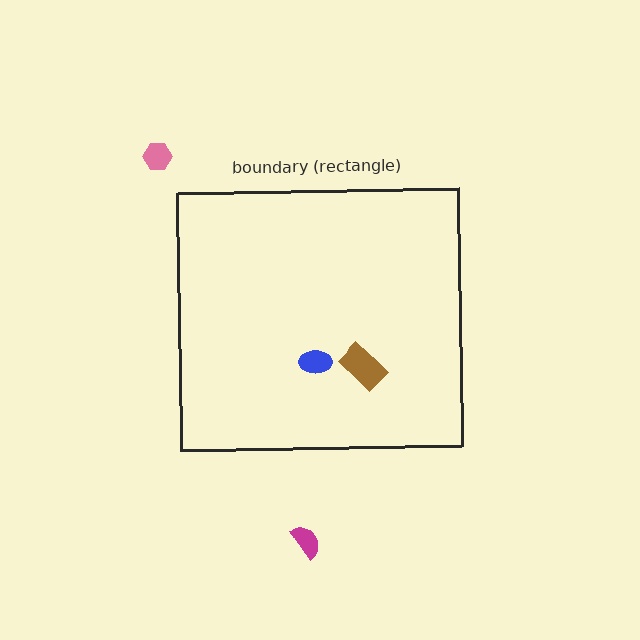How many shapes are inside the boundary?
2 inside, 2 outside.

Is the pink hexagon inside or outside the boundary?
Outside.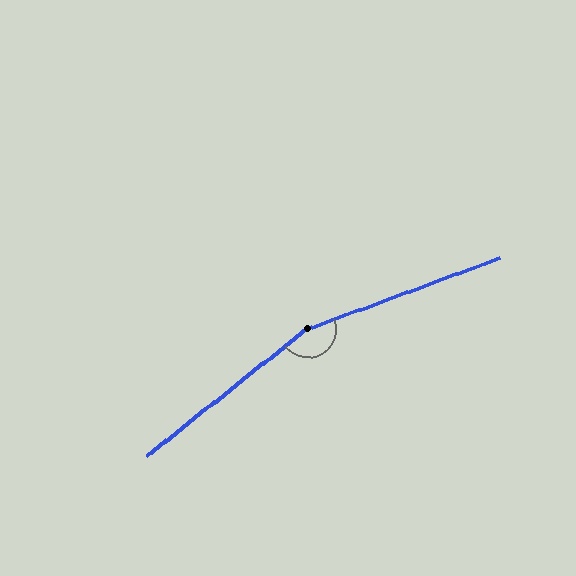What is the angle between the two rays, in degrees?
Approximately 162 degrees.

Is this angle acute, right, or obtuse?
It is obtuse.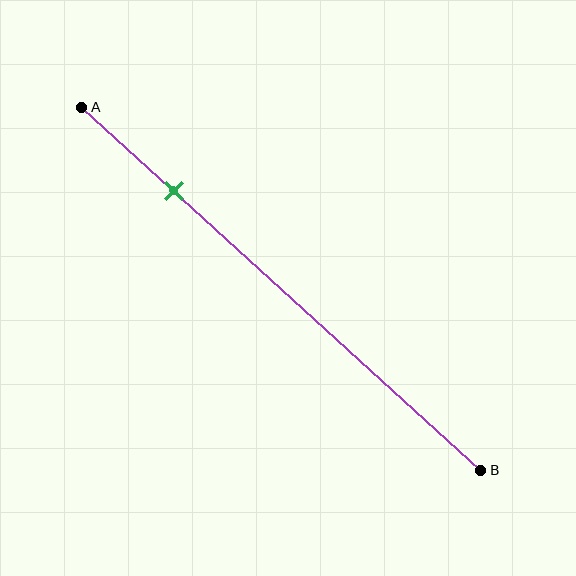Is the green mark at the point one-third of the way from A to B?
No, the mark is at about 25% from A, not at the 33% one-third point.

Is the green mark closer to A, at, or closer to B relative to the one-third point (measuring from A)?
The green mark is closer to point A than the one-third point of segment AB.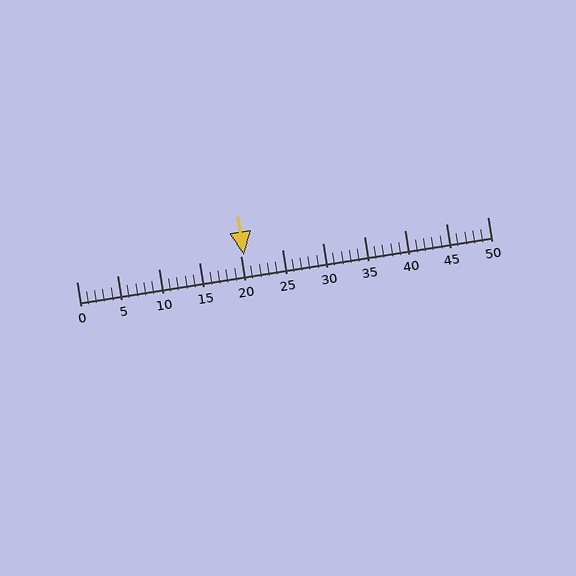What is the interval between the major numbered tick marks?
The major tick marks are spaced 5 units apart.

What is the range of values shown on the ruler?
The ruler shows values from 0 to 50.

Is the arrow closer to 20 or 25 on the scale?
The arrow is closer to 20.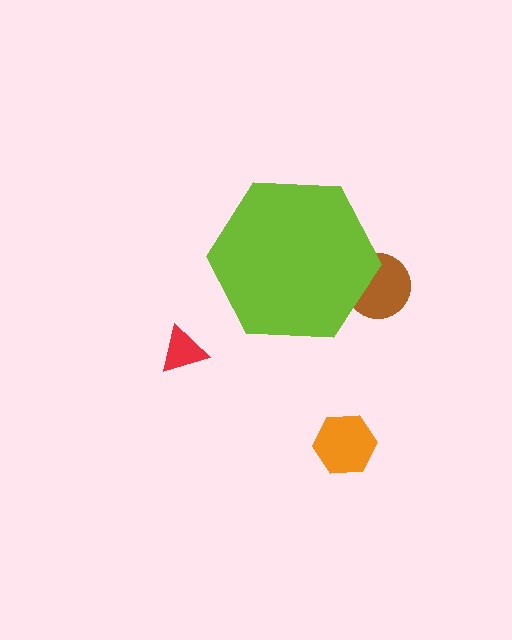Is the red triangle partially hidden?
No, the red triangle is fully visible.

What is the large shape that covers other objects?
A lime hexagon.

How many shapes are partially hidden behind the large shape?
1 shape is partially hidden.